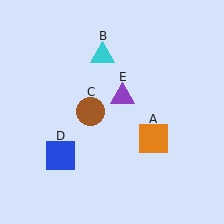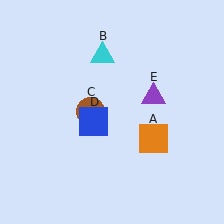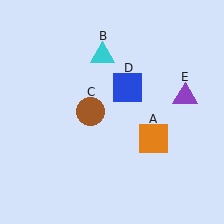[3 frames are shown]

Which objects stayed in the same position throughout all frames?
Orange square (object A) and cyan triangle (object B) and brown circle (object C) remained stationary.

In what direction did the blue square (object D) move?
The blue square (object D) moved up and to the right.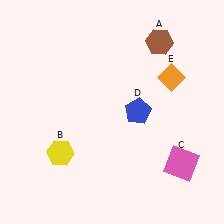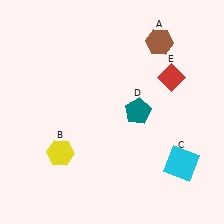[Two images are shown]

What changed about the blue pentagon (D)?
In Image 1, D is blue. In Image 2, it changed to teal.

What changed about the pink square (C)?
In Image 1, C is pink. In Image 2, it changed to cyan.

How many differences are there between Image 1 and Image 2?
There are 3 differences between the two images.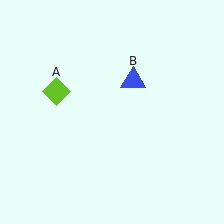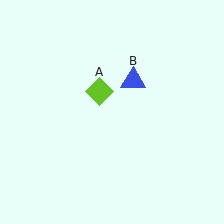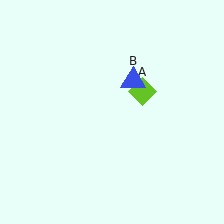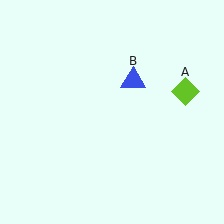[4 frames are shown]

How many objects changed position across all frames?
1 object changed position: lime diamond (object A).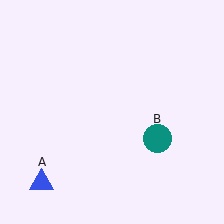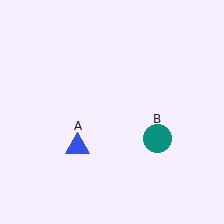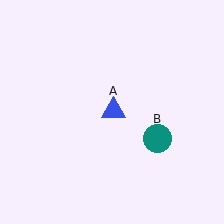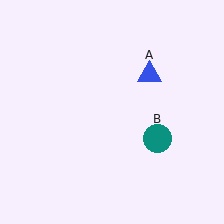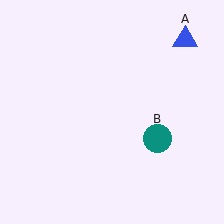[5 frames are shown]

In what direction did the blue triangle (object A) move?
The blue triangle (object A) moved up and to the right.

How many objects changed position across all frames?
1 object changed position: blue triangle (object A).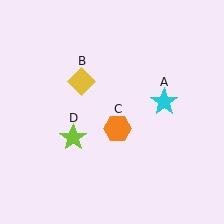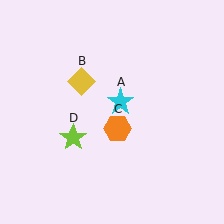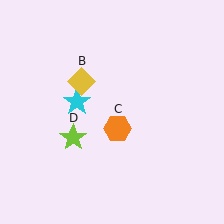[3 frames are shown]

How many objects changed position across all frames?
1 object changed position: cyan star (object A).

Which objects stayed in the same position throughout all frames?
Yellow diamond (object B) and orange hexagon (object C) and lime star (object D) remained stationary.